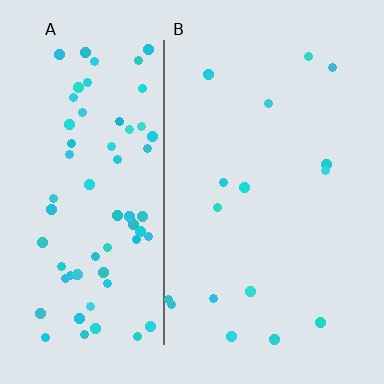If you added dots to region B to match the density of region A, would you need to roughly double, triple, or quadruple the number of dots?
Approximately quadruple.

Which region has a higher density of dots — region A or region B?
A (the left).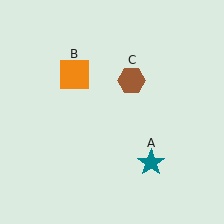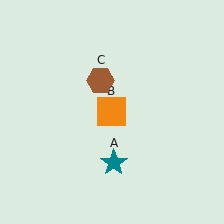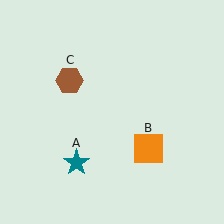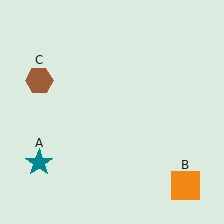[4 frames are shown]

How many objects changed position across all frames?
3 objects changed position: teal star (object A), orange square (object B), brown hexagon (object C).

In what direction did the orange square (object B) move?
The orange square (object B) moved down and to the right.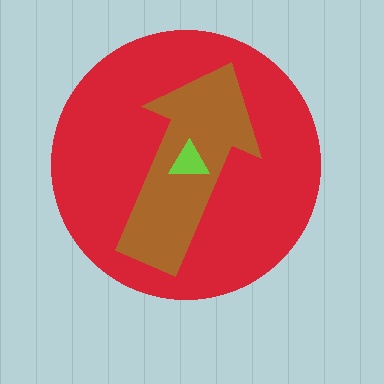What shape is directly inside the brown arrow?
The lime triangle.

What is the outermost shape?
The red circle.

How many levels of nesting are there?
3.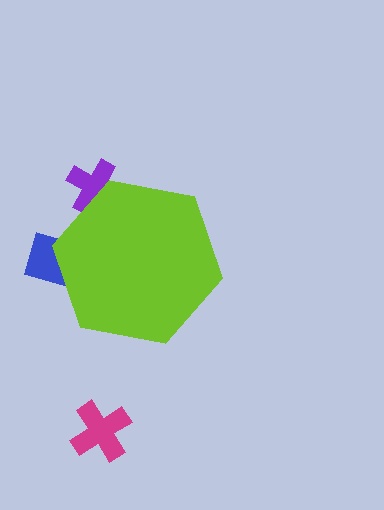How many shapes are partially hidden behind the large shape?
2 shapes are partially hidden.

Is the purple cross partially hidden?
Yes, the purple cross is partially hidden behind the lime hexagon.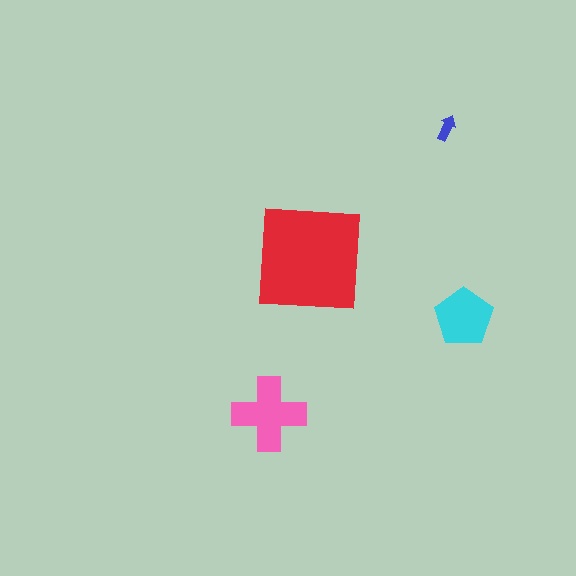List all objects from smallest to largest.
The blue arrow, the cyan pentagon, the pink cross, the red square.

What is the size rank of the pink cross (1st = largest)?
2nd.